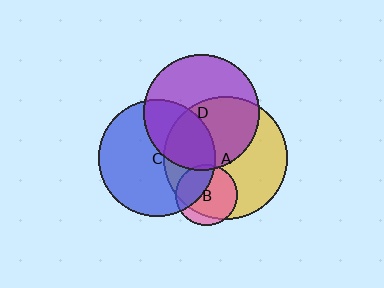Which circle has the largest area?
Circle A (yellow).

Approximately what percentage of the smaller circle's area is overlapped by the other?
Approximately 35%.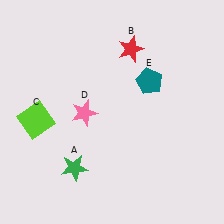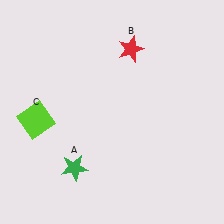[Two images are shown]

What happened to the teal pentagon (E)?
The teal pentagon (E) was removed in Image 2. It was in the top-right area of Image 1.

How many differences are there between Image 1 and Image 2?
There are 2 differences between the two images.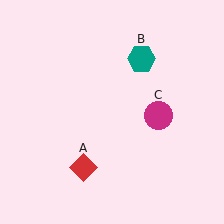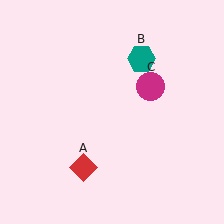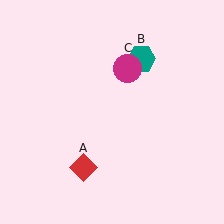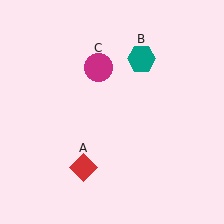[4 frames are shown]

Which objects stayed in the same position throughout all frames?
Red diamond (object A) and teal hexagon (object B) remained stationary.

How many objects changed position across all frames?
1 object changed position: magenta circle (object C).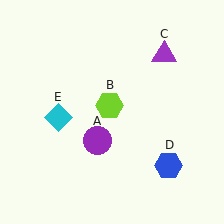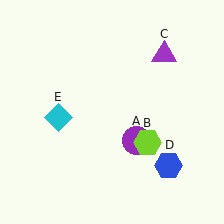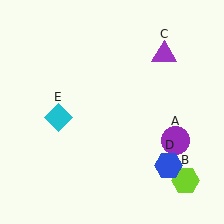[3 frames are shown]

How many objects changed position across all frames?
2 objects changed position: purple circle (object A), lime hexagon (object B).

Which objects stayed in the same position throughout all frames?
Purple triangle (object C) and blue hexagon (object D) and cyan diamond (object E) remained stationary.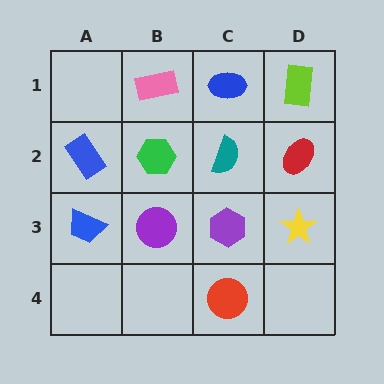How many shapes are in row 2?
4 shapes.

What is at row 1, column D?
A lime rectangle.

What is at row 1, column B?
A pink rectangle.